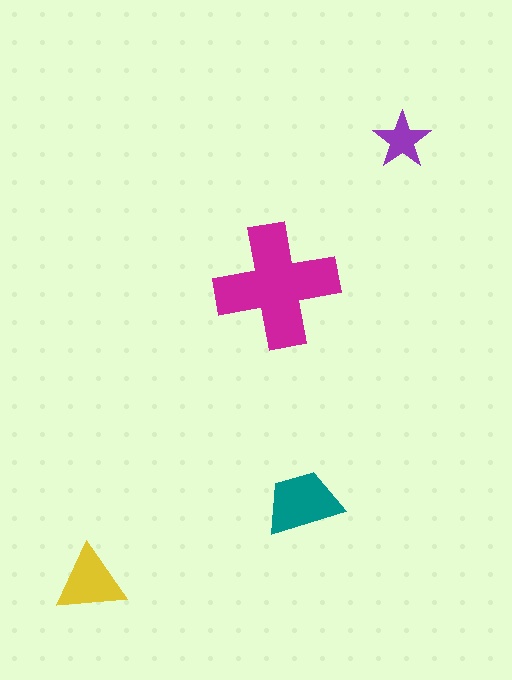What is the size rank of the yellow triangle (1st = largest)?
3rd.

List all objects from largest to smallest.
The magenta cross, the teal trapezoid, the yellow triangle, the purple star.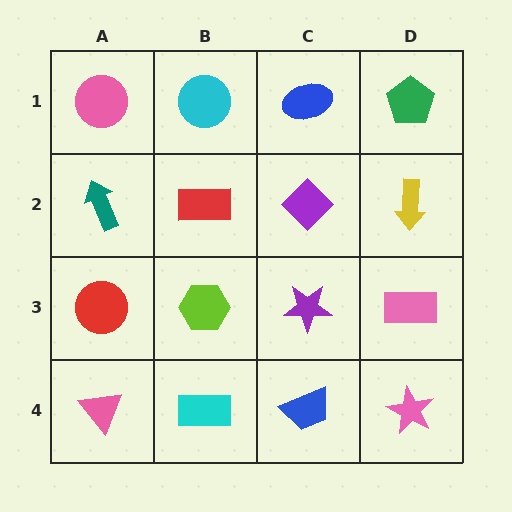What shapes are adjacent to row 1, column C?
A purple diamond (row 2, column C), a cyan circle (row 1, column B), a green pentagon (row 1, column D).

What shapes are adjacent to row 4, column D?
A pink rectangle (row 3, column D), a blue trapezoid (row 4, column C).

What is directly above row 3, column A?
A teal arrow.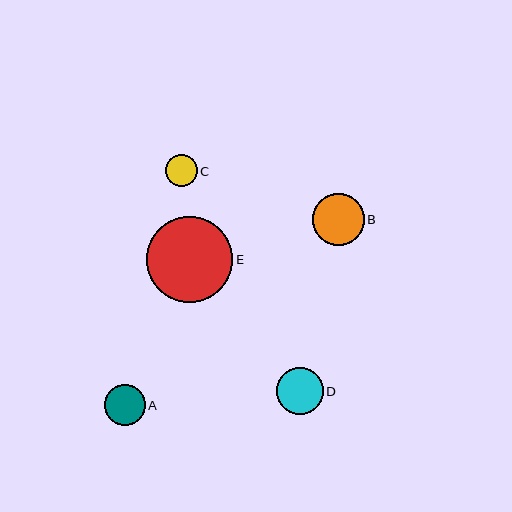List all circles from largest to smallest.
From largest to smallest: E, B, D, A, C.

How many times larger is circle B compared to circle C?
Circle B is approximately 1.6 times the size of circle C.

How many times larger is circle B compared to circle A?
Circle B is approximately 1.3 times the size of circle A.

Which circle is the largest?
Circle E is the largest with a size of approximately 86 pixels.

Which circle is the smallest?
Circle C is the smallest with a size of approximately 32 pixels.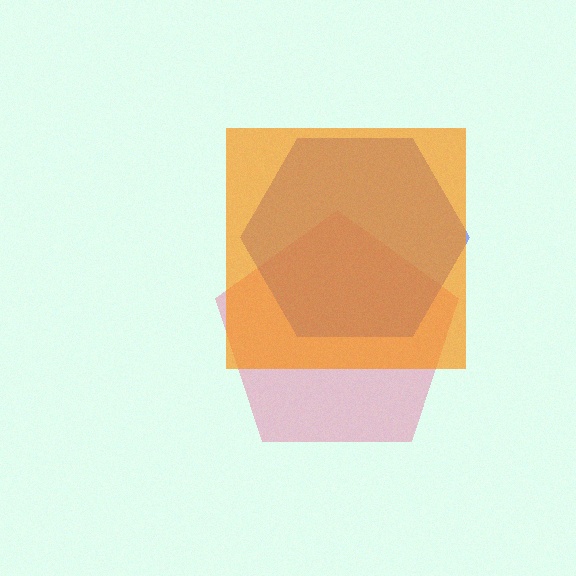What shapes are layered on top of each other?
The layered shapes are: a pink pentagon, a blue hexagon, an orange square.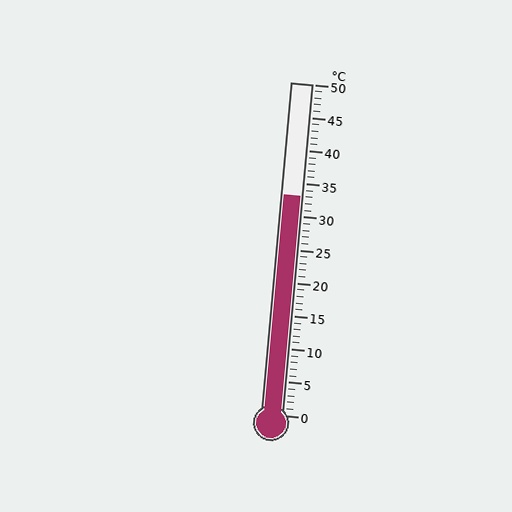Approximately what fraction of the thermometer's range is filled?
The thermometer is filled to approximately 65% of its range.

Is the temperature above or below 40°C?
The temperature is below 40°C.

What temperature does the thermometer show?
The thermometer shows approximately 33°C.